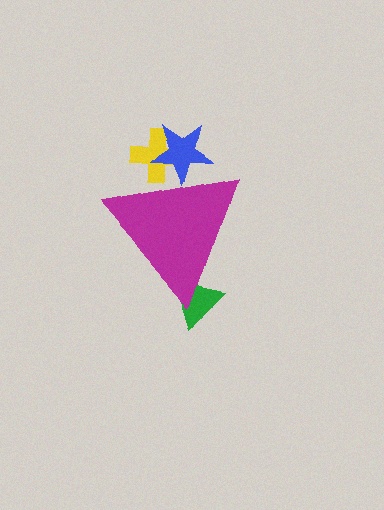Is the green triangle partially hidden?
Yes, the green triangle is partially hidden behind the magenta triangle.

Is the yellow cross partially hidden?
Yes, the yellow cross is partially hidden behind the magenta triangle.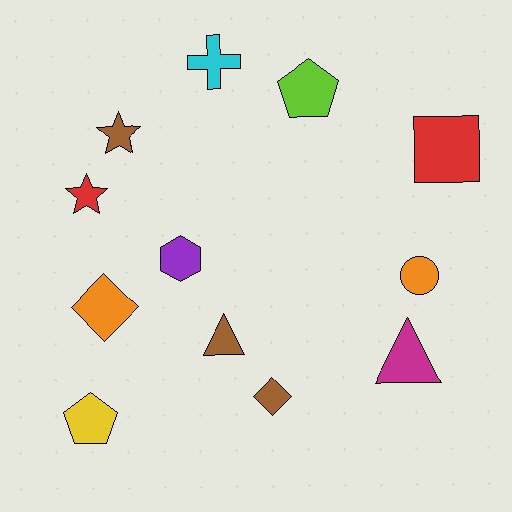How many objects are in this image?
There are 12 objects.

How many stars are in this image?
There are 2 stars.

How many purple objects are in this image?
There is 1 purple object.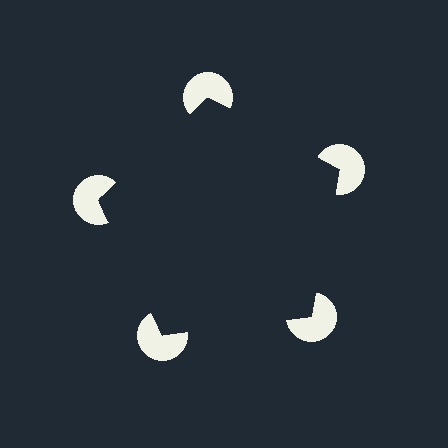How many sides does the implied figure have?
5 sides.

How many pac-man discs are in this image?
There are 5 — one at each vertex of the illusory pentagon.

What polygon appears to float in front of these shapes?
An illusory pentagon — its edges are inferred from the aligned wedge cuts in the pac-man discs, not physically drawn.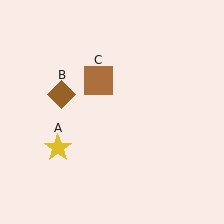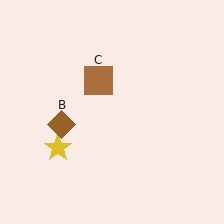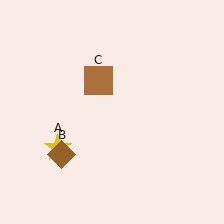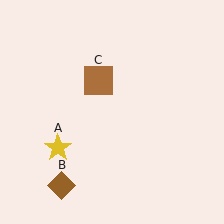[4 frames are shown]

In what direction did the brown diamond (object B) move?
The brown diamond (object B) moved down.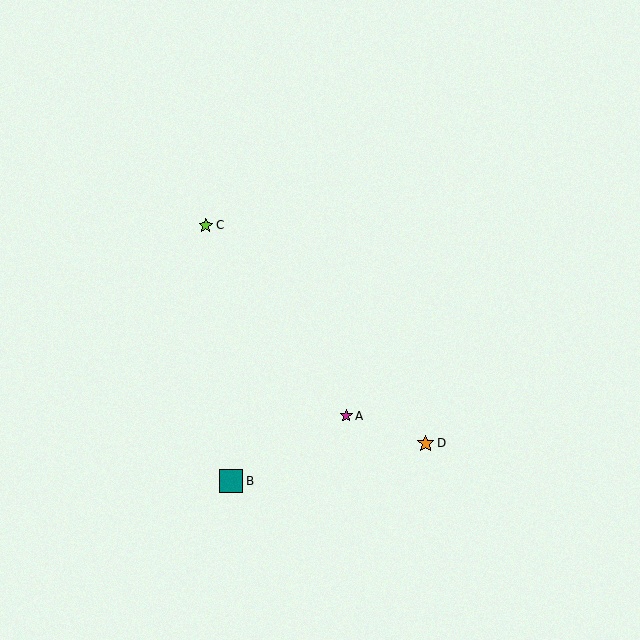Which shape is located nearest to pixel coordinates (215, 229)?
The lime star (labeled C) at (206, 225) is nearest to that location.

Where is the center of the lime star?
The center of the lime star is at (206, 225).